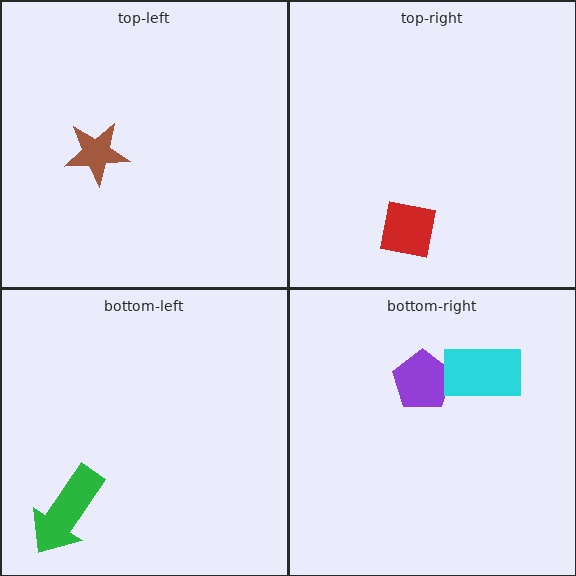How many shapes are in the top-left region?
1.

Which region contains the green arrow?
The bottom-left region.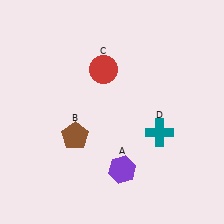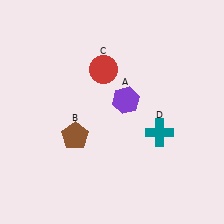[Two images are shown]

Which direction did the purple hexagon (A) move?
The purple hexagon (A) moved up.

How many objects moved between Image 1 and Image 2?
1 object moved between the two images.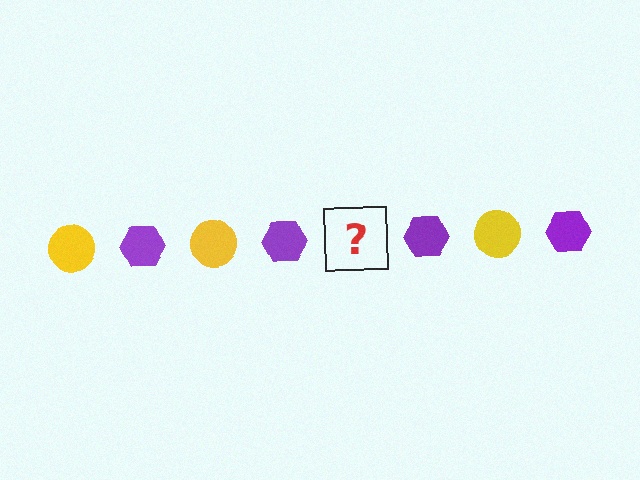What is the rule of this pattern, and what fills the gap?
The rule is that the pattern alternates between yellow circle and purple hexagon. The gap should be filled with a yellow circle.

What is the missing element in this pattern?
The missing element is a yellow circle.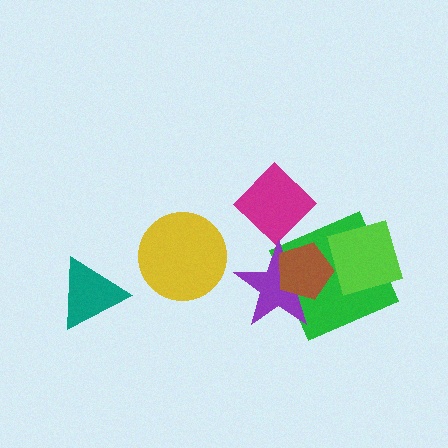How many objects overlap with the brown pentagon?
3 objects overlap with the brown pentagon.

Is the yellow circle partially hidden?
No, no other shape covers it.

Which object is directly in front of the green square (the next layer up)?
The lime diamond is directly in front of the green square.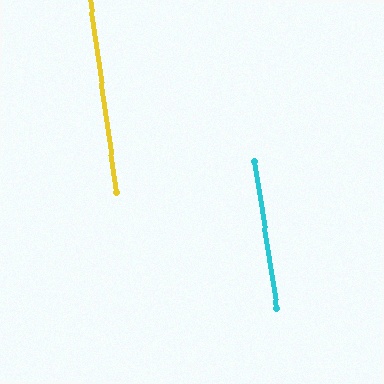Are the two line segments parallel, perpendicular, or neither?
Parallel — their directions differ by only 0.6°.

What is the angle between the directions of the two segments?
Approximately 1 degree.